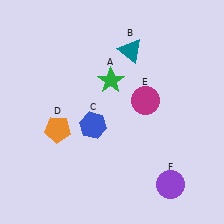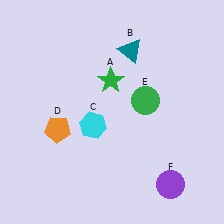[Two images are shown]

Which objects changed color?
C changed from blue to cyan. E changed from magenta to green.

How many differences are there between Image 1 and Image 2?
There are 2 differences between the two images.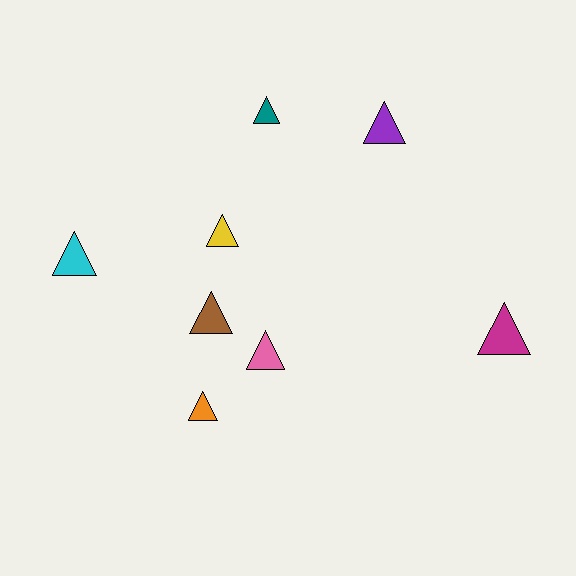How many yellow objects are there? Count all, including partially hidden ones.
There is 1 yellow object.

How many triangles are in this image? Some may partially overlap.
There are 8 triangles.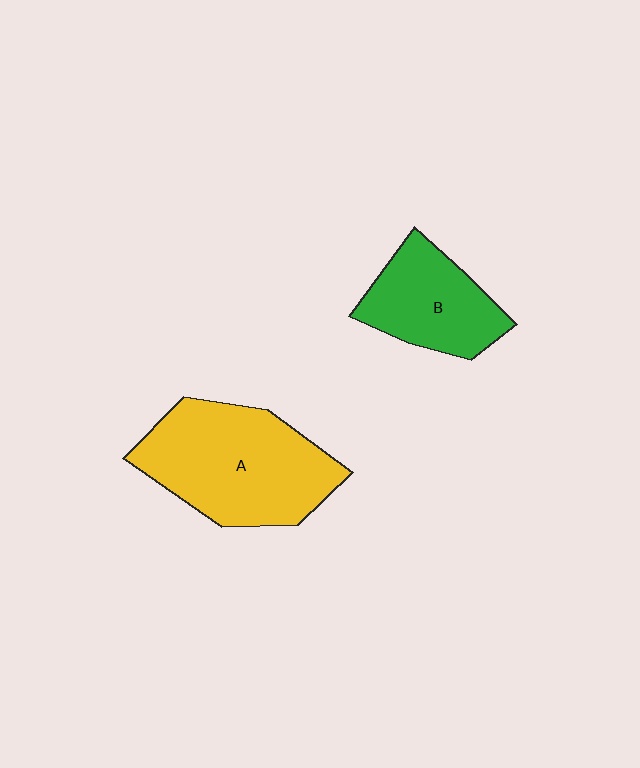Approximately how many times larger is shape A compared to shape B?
Approximately 1.7 times.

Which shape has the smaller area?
Shape B (green).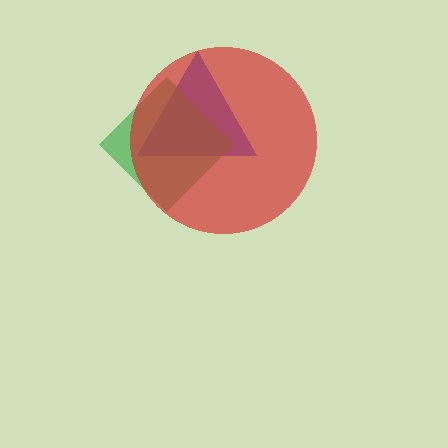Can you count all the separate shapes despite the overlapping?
Yes, there are 3 separate shapes.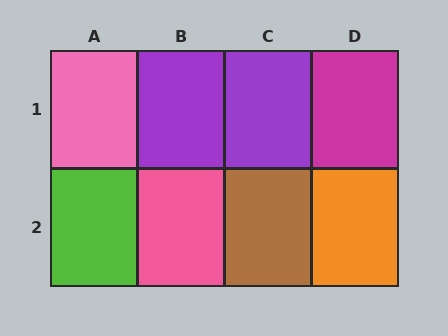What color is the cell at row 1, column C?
Purple.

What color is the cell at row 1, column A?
Pink.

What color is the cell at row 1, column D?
Magenta.